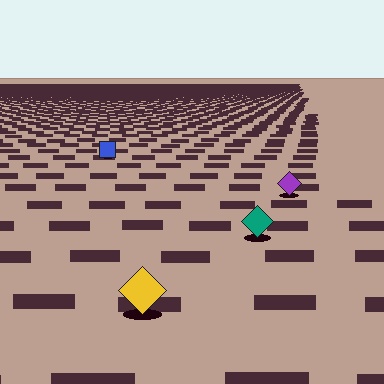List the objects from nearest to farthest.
From nearest to farthest: the yellow diamond, the teal diamond, the purple diamond, the blue square.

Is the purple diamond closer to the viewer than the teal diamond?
No. The teal diamond is closer — you can tell from the texture gradient: the ground texture is coarser near it.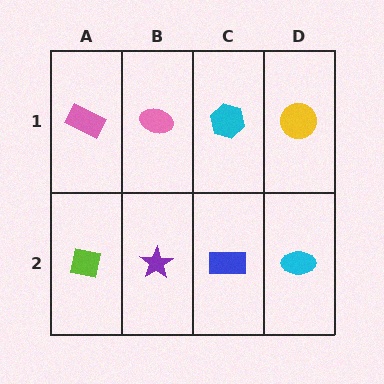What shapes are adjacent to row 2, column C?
A cyan hexagon (row 1, column C), a purple star (row 2, column B), a cyan ellipse (row 2, column D).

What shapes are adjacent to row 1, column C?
A blue rectangle (row 2, column C), a pink ellipse (row 1, column B), a yellow circle (row 1, column D).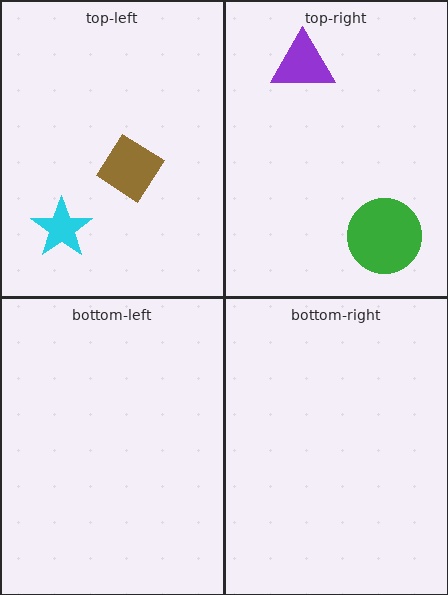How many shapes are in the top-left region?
2.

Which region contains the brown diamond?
The top-left region.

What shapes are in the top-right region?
The green circle, the purple triangle.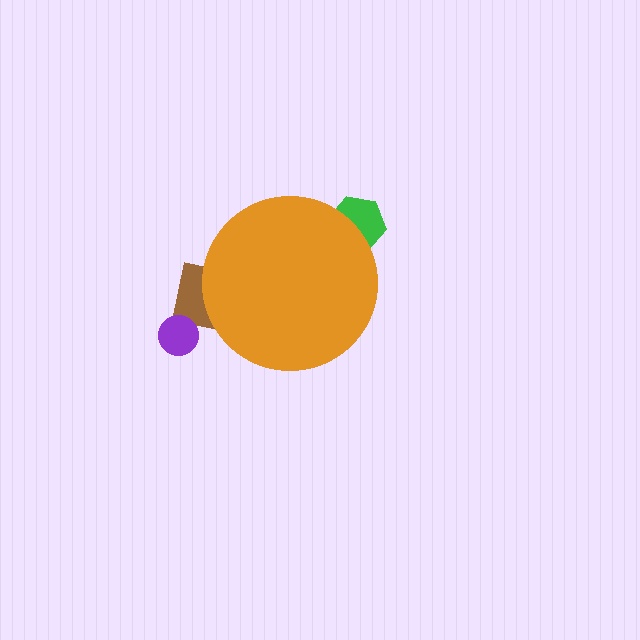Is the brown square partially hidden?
Yes, the brown square is partially hidden behind the orange circle.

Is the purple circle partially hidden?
No, the purple circle is fully visible.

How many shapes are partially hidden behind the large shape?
2 shapes are partially hidden.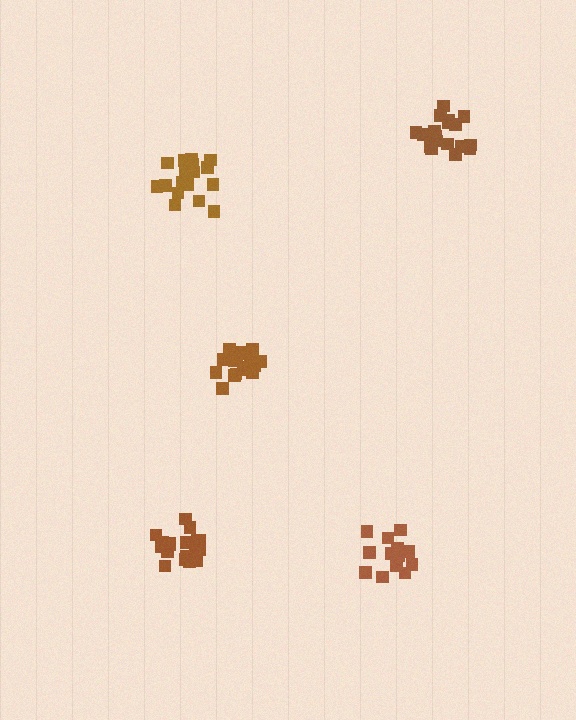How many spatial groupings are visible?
There are 5 spatial groupings.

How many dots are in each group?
Group 1: 18 dots, Group 2: 18 dots, Group 3: 13 dots, Group 4: 18 dots, Group 5: 18 dots (85 total).